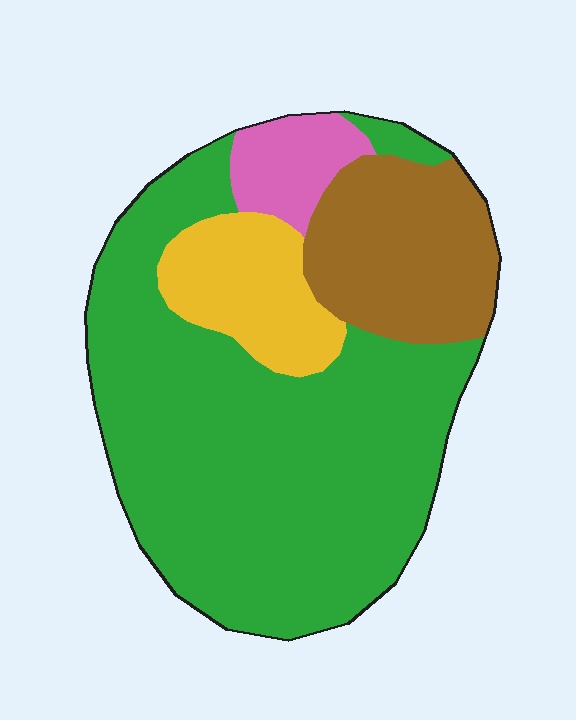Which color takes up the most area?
Green, at roughly 65%.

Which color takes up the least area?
Pink, at roughly 5%.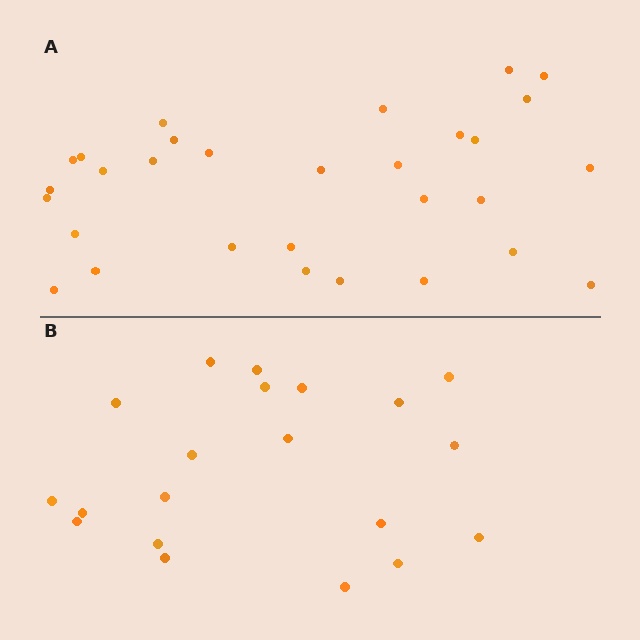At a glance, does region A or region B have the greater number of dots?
Region A (the top region) has more dots.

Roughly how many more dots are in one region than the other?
Region A has roughly 10 or so more dots than region B.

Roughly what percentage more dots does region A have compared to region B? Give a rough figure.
About 50% more.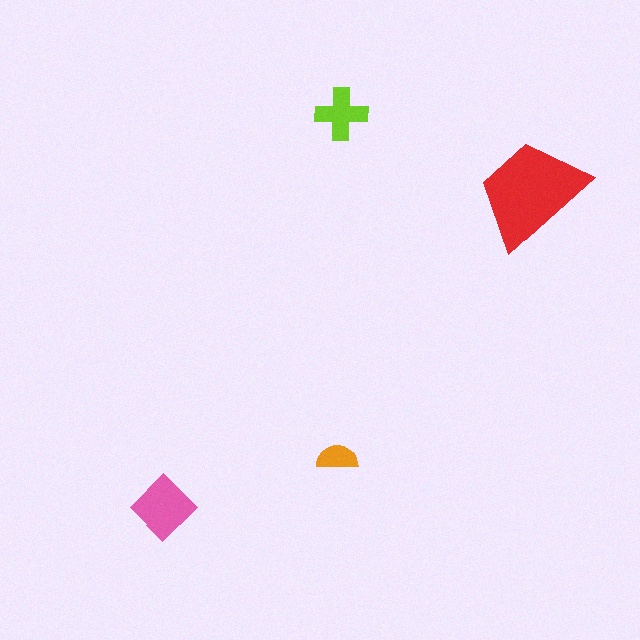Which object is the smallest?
The orange semicircle.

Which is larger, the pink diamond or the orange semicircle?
The pink diamond.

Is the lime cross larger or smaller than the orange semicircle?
Larger.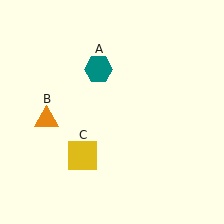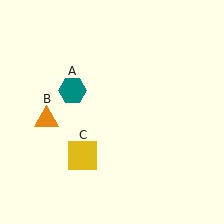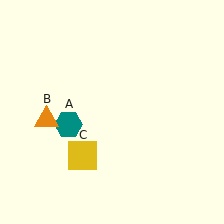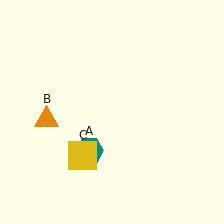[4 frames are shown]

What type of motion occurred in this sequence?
The teal hexagon (object A) rotated counterclockwise around the center of the scene.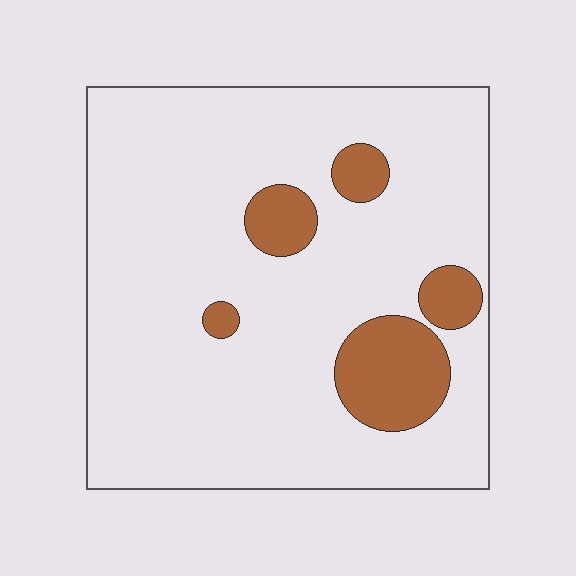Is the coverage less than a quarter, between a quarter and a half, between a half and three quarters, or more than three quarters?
Less than a quarter.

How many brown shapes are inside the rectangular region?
5.